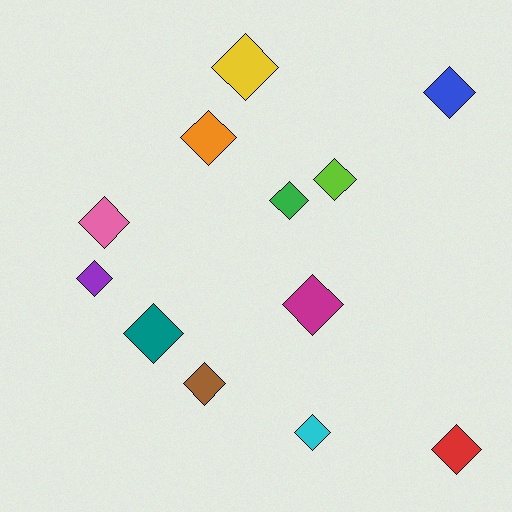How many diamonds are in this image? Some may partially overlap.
There are 12 diamonds.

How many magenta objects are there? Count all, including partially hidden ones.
There is 1 magenta object.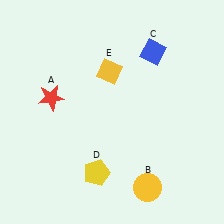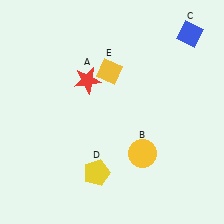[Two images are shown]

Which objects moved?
The objects that moved are: the red star (A), the yellow circle (B), the blue diamond (C).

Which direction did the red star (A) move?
The red star (A) moved right.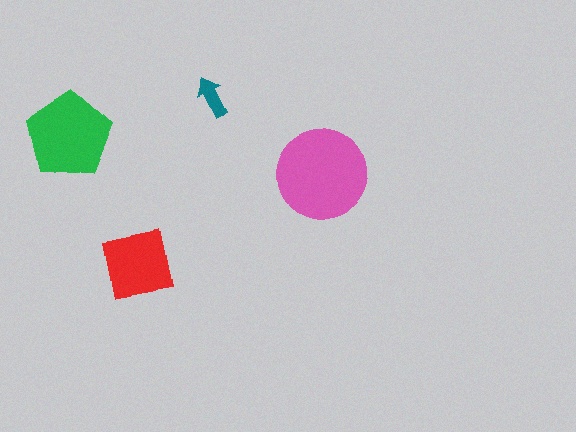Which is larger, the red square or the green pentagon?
The green pentagon.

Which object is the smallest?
The teal arrow.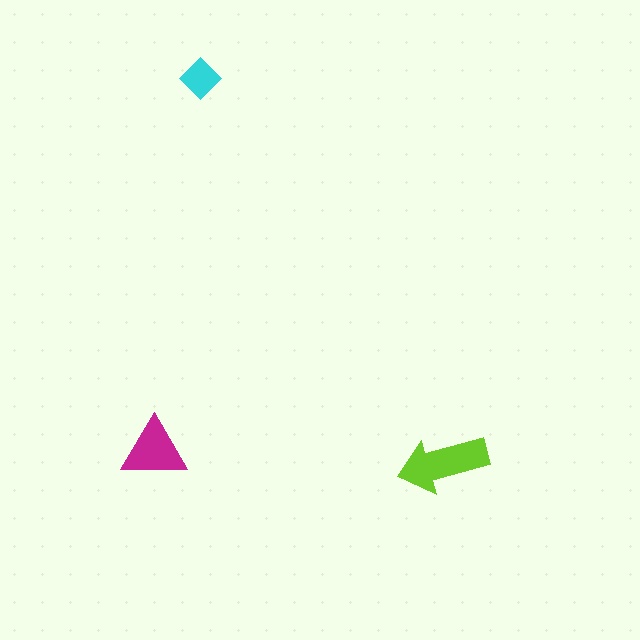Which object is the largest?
The lime arrow.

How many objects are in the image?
There are 3 objects in the image.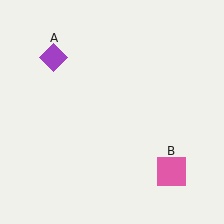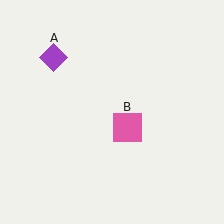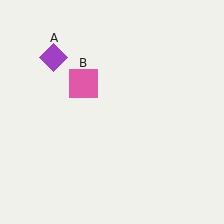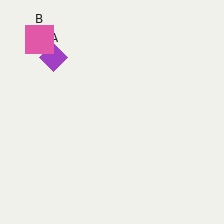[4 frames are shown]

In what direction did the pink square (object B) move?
The pink square (object B) moved up and to the left.